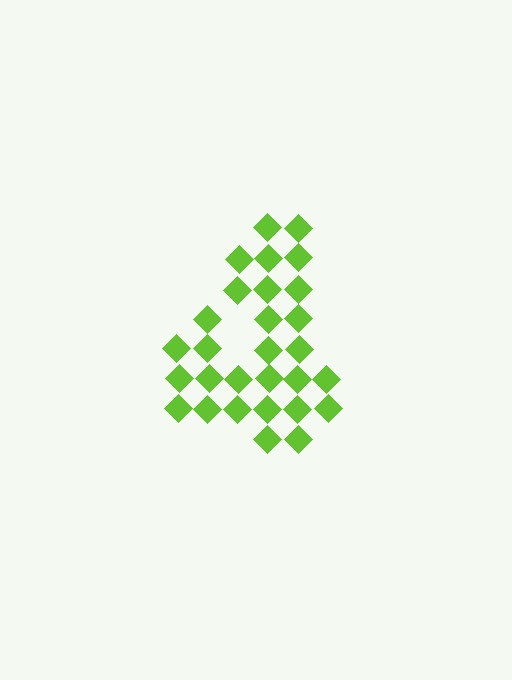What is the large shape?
The large shape is the digit 4.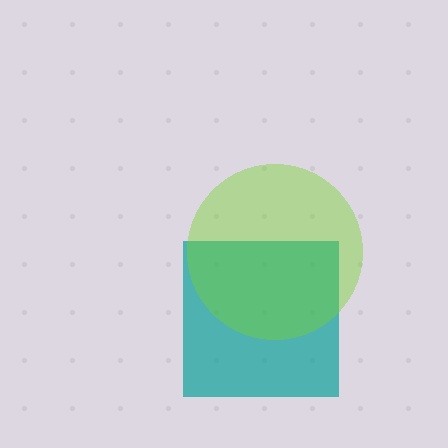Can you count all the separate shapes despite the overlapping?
Yes, there are 2 separate shapes.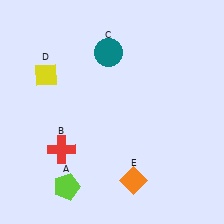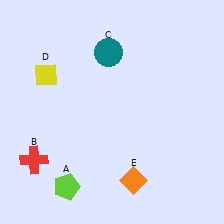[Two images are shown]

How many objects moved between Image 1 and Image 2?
1 object moved between the two images.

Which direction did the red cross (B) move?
The red cross (B) moved left.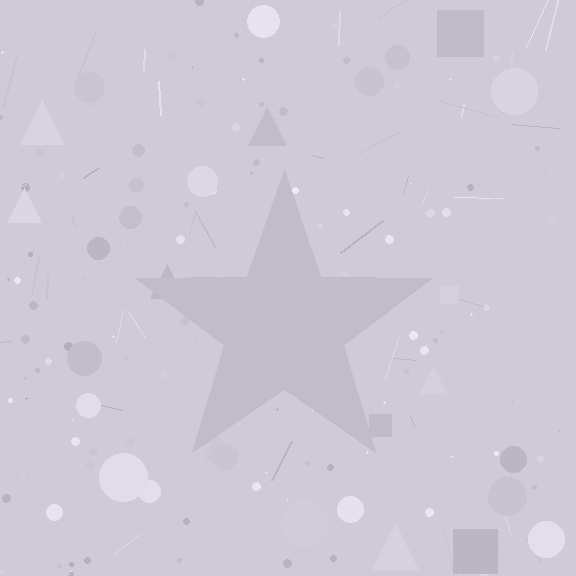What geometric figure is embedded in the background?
A star is embedded in the background.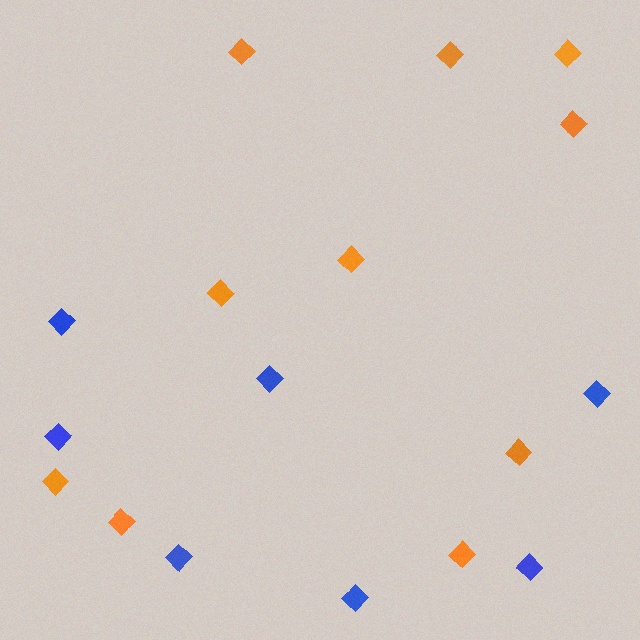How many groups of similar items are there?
There are 2 groups: one group of blue diamonds (7) and one group of orange diamonds (10).